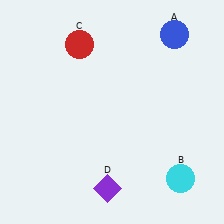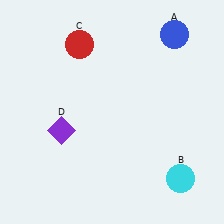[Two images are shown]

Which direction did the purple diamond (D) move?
The purple diamond (D) moved up.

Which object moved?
The purple diamond (D) moved up.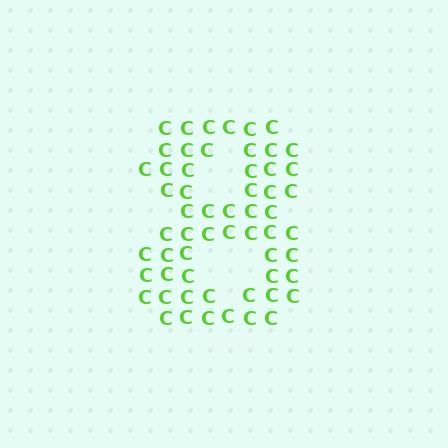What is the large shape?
The large shape is the digit 8.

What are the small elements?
The small elements are letter C's.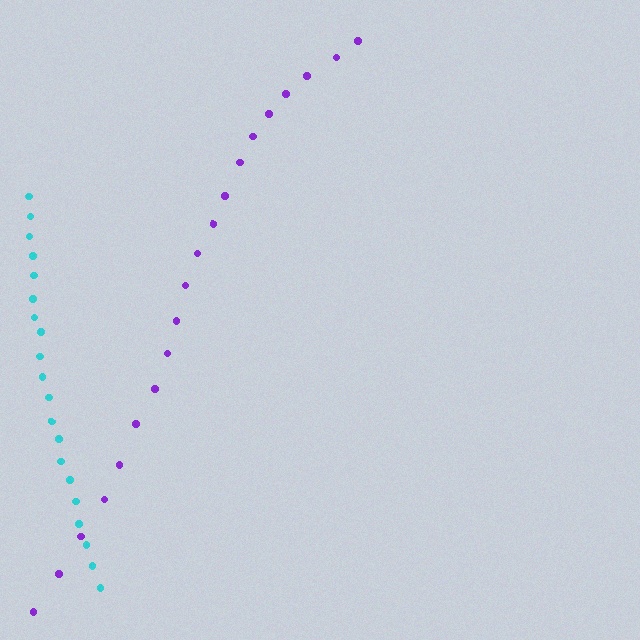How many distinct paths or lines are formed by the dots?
There are 2 distinct paths.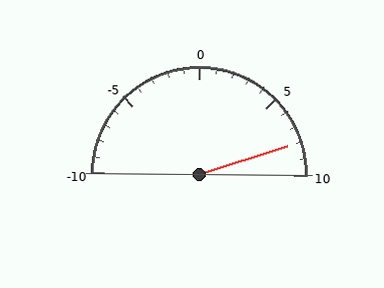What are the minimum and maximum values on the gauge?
The gauge ranges from -10 to 10.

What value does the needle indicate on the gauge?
The needle indicates approximately 8.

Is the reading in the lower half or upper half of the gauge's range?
The reading is in the upper half of the range (-10 to 10).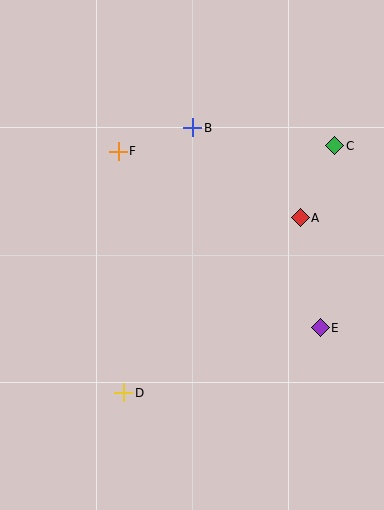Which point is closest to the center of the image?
Point A at (300, 218) is closest to the center.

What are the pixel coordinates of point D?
Point D is at (124, 393).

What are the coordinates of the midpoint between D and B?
The midpoint between D and B is at (158, 260).